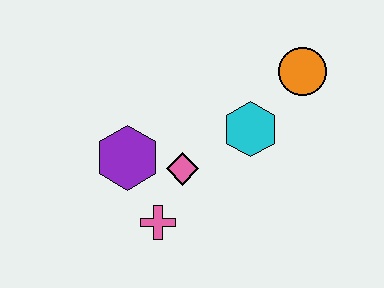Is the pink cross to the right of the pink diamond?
No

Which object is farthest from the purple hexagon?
The orange circle is farthest from the purple hexagon.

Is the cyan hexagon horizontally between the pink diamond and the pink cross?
No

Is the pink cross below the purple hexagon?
Yes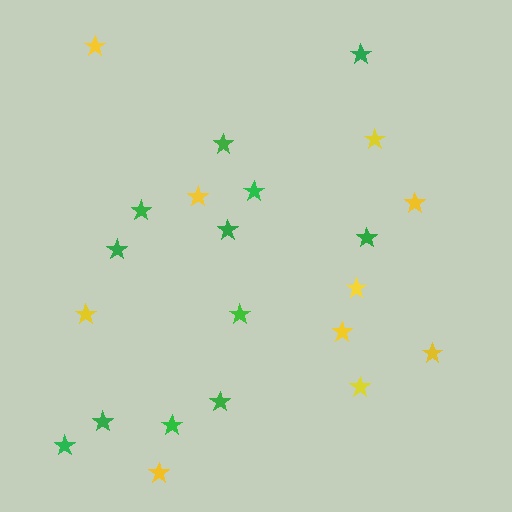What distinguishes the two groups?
There are 2 groups: one group of green stars (12) and one group of yellow stars (10).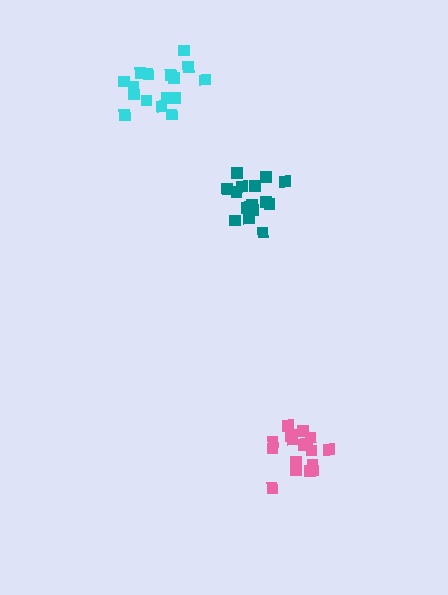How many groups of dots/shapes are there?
There are 3 groups.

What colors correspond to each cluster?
The clusters are colored: pink, cyan, teal.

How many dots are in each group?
Group 1: 17 dots, Group 2: 16 dots, Group 3: 15 dots (48 total).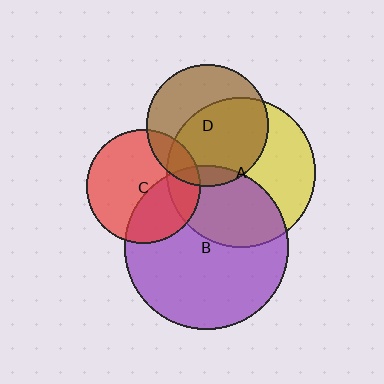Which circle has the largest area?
Circle B (purple).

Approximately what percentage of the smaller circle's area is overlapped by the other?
Approximately 40%.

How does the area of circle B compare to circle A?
Approximately 1.2 times.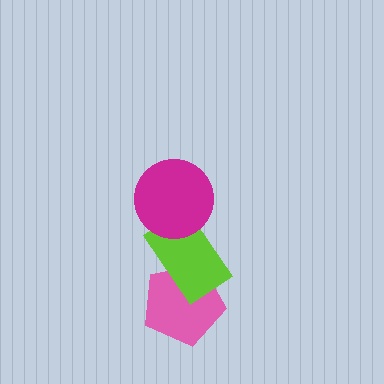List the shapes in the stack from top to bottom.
From top to bottom: the magenta circle, the lime rectangle, the pink pentagon.